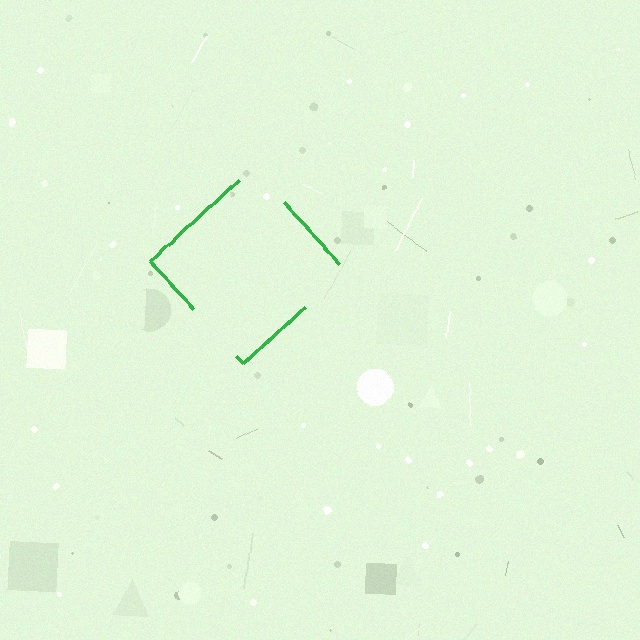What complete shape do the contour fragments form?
The contour fragments form a diamond.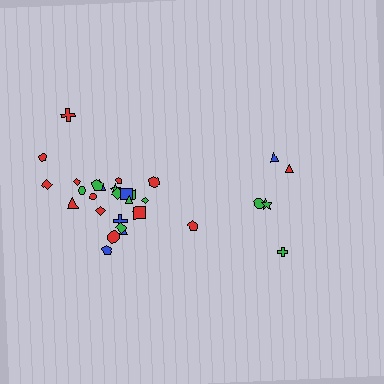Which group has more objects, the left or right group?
The left group.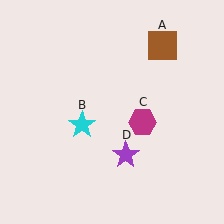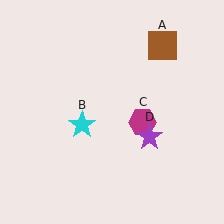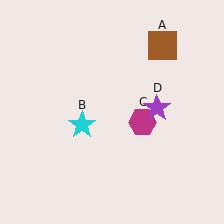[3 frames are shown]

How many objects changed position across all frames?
1 object changed position: purple star (object D).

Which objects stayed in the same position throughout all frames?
Brown square (object A) and cyan star (object B) and magenta hexagon (object C) remained stationary.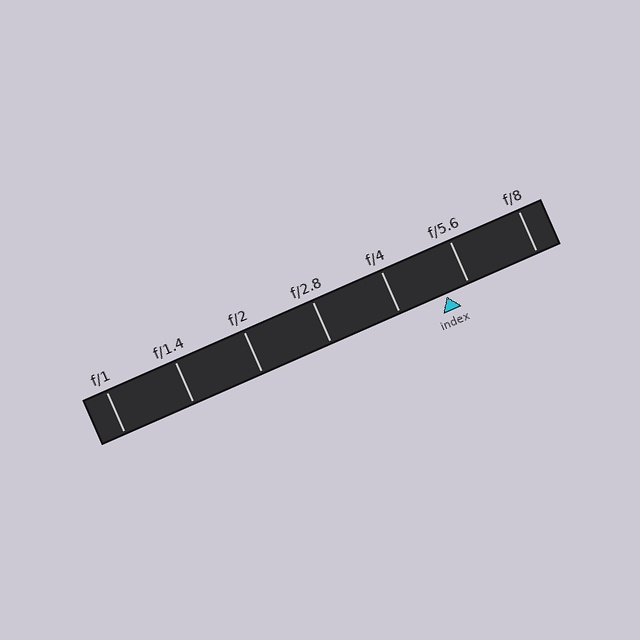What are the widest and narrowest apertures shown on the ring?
The widest aperture shown is f/1 and the narrowest is f/8.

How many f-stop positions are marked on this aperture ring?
There are 7 f-stop positions marked.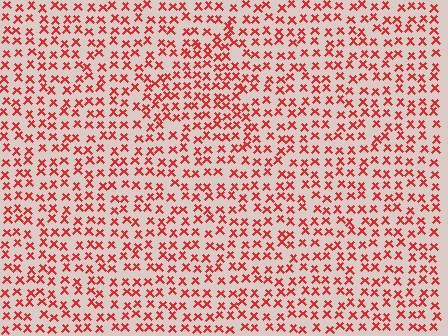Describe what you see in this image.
The image contains small red elements arranged at two different densities. A triangle-shaped region is visible where the elements are more densely packed than the surrounding area.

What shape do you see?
I see a triangle.